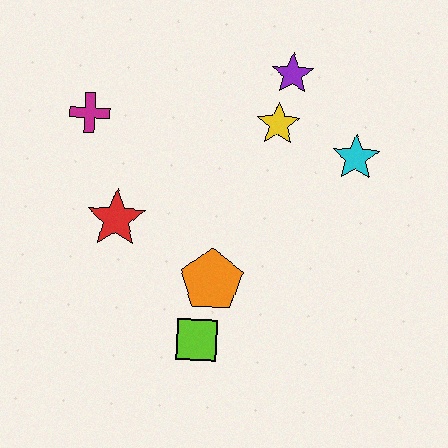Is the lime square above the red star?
No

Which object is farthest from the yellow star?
The lime square is farthest from the yellow star.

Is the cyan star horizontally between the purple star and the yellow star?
No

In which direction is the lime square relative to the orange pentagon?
The lime square is below the orange pentagon.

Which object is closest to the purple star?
The yellow star is closest to the purple star.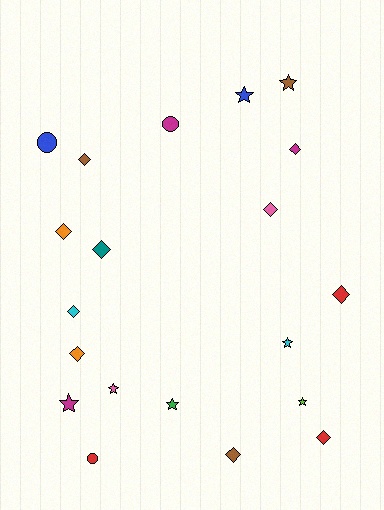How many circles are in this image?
There are 3 circles.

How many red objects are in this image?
There are 3 red objects.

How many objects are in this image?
There are 20 objects.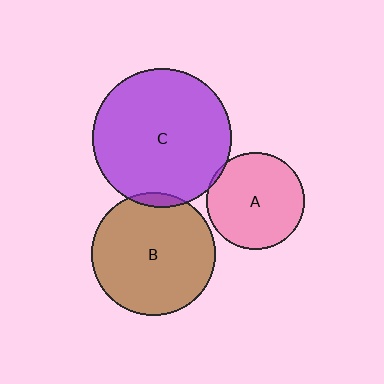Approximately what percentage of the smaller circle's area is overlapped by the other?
Approximately 5%.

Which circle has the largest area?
Circle C (purple).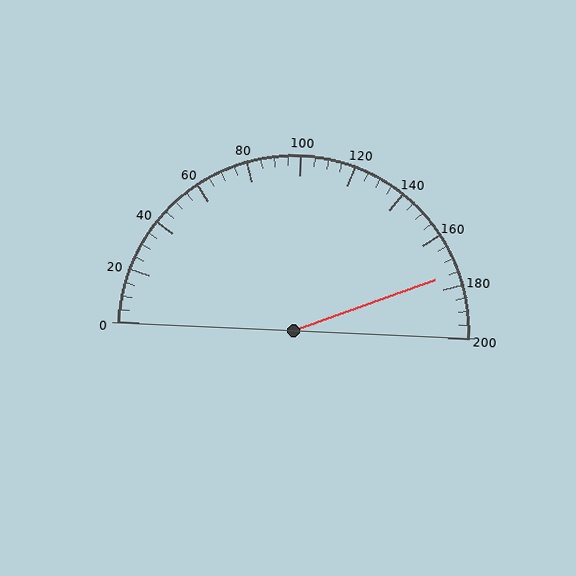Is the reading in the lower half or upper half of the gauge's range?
The reading is in the upper half of the range (0 to 200).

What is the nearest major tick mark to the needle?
The nearest major tick mark is 180.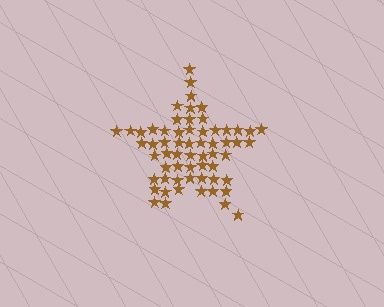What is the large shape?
The large shape is a star.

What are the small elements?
The small elements are stars.